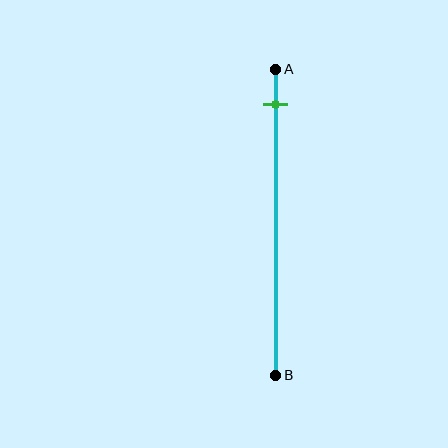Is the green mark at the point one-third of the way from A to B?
No, the mark is at about 10% from A, not at the 33% one-third point.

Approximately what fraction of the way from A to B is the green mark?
The green mark is approximately 10% of the way from A to B.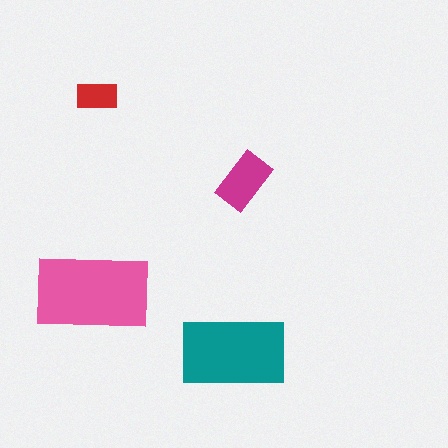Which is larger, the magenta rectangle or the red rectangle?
The magenta one.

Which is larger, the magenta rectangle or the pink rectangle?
The pink one.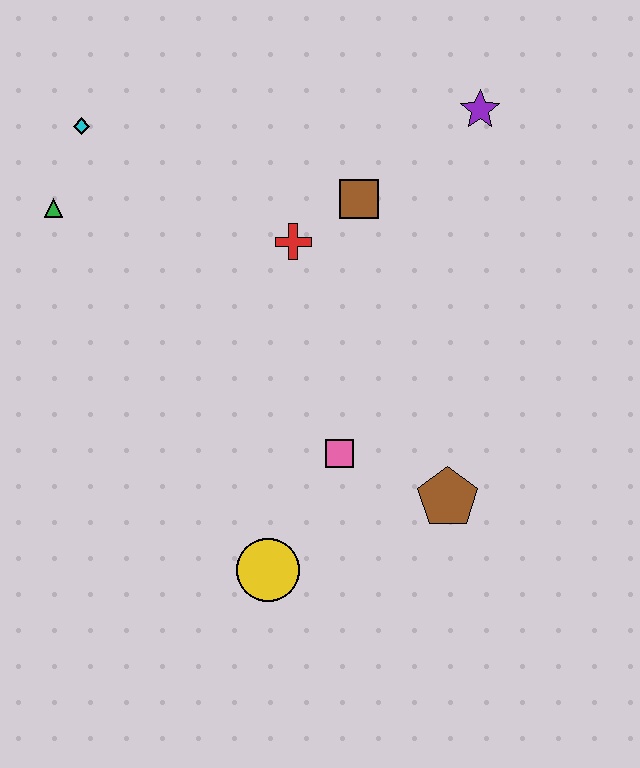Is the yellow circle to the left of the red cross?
Yes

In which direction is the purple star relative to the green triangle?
The purple star is to the right of the green triangle.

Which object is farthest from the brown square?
The yellow circle is farthest from the brown square.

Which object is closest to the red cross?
The brown square is closest to the red cross.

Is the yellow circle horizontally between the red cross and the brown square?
No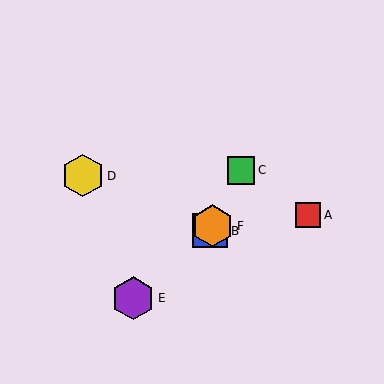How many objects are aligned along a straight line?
3 objects (B, C, F) are aligned along a straight line.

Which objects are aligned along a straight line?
Objects B, C, F are aligned along a straight line.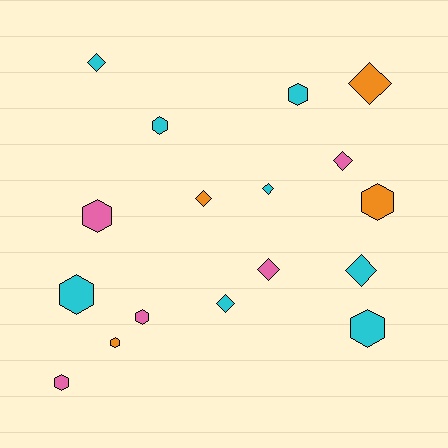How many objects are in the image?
There are 17 objects.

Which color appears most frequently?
Cyan, with 8 objects.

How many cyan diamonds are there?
There are 4 cyan diamonds.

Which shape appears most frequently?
Hexagon, with 9 objects.